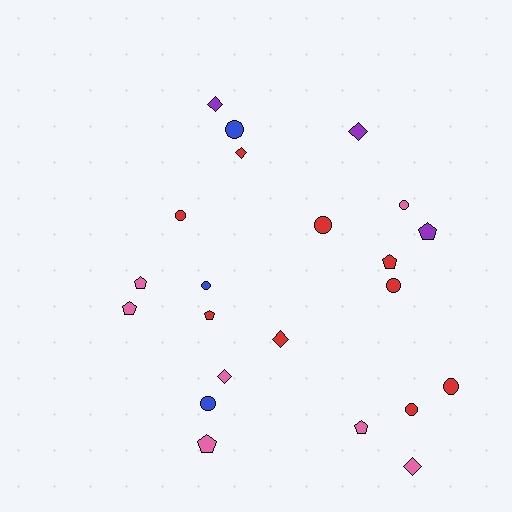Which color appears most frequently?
Red, with 9 objects.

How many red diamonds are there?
There are 2 red diamonds.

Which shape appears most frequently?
Circle, with 9 objects.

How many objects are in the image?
There are 22 objects.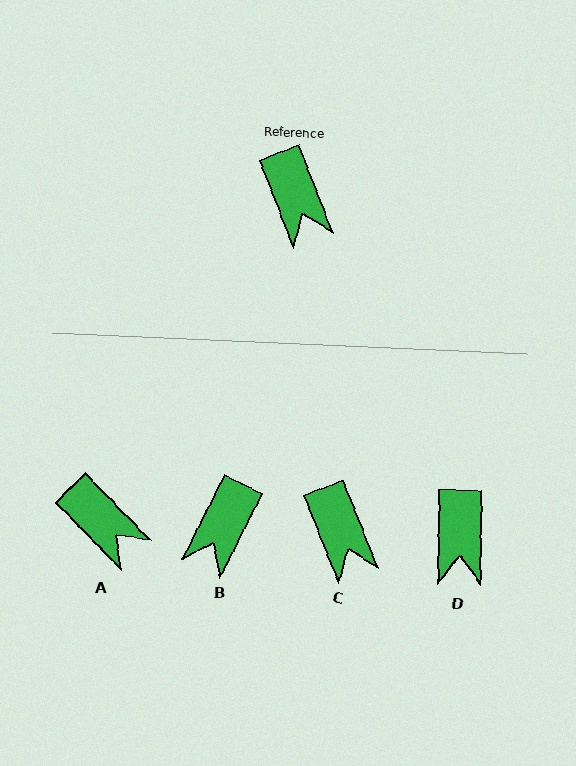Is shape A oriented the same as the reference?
No, it is off by about 23 degrees.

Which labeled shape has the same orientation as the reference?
C.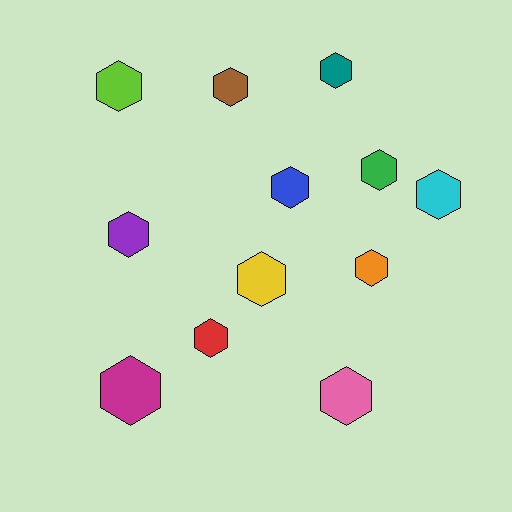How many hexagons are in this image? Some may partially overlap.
There are 12 hexagons.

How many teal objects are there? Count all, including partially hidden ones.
There is 1 teal object.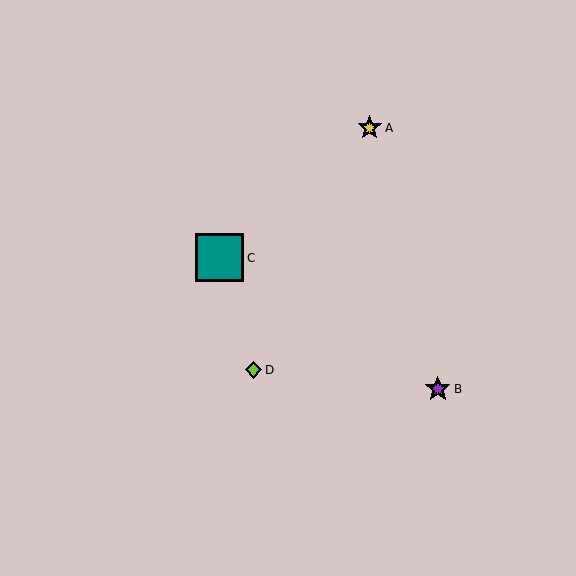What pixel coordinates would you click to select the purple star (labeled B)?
Click at (438, 389) to select the purple star B.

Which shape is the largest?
The teal square (labeled C) is the largest.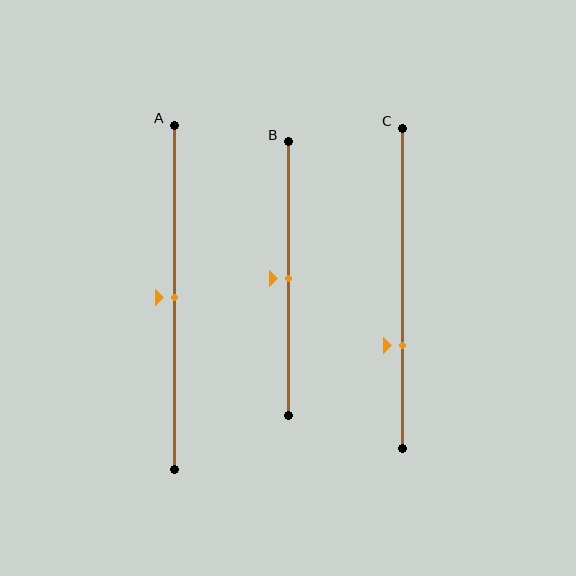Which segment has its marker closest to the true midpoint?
Segment A has its marker closest to the true midpoint.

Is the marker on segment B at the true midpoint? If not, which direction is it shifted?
Yes, the marker on segment B is at the true midpoint.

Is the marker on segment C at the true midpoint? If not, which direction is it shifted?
No, the marker on segment C is shifted downward by about 18% of the segment length.